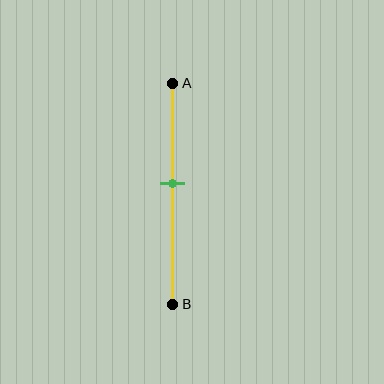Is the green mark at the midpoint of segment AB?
No, the mark is at about 45% from A, not at the 50% midpoint.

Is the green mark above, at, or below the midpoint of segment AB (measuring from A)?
The green mark is above the midpoint of segment AB.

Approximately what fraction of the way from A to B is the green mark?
The green mark is approximately 45% of the way from A to B.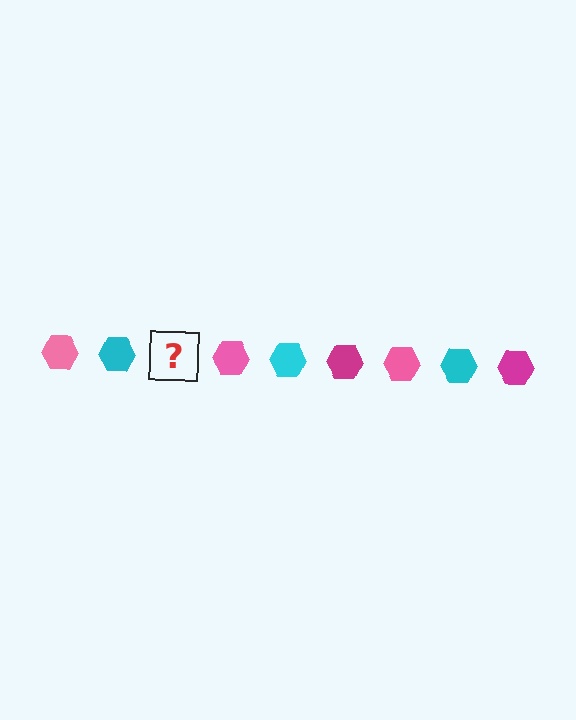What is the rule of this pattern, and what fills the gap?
The rule is that the pattern cycles through pink, cyan, magenta hexagons. The gap should be filled with a magenta hexagon.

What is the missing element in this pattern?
The missing element is a magenta hexagon.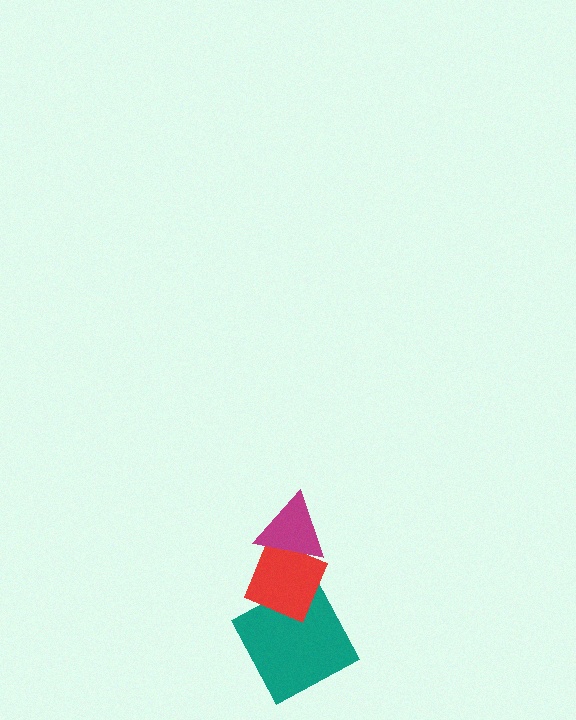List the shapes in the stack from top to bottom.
From top to bottom: the magenta triangle, the red diamond, the teal square.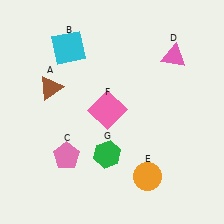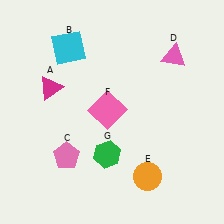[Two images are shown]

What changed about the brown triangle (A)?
In Image 1, A is brown. In Image 2, it changed to magenta.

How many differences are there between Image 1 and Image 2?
There is 1 difference between the two images.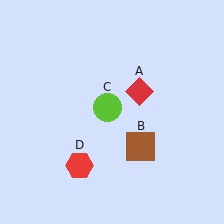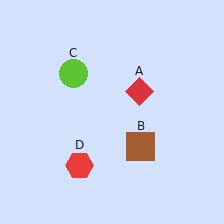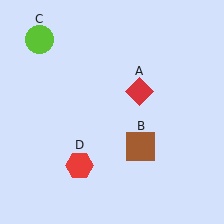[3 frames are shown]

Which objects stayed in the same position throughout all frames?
Red diamond (object A) and brown square (object B) and red hexagon (object D) remained stationary.